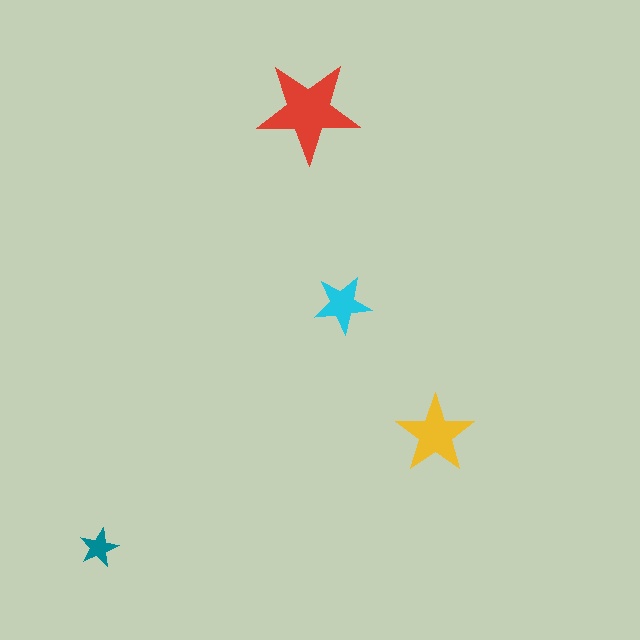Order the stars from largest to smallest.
the red one, the yellow one, the cyan one, the teal one.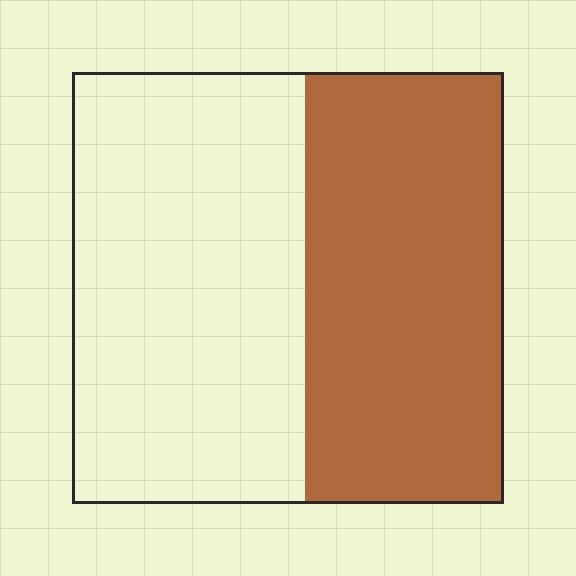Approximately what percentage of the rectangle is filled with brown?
Approximately 45%.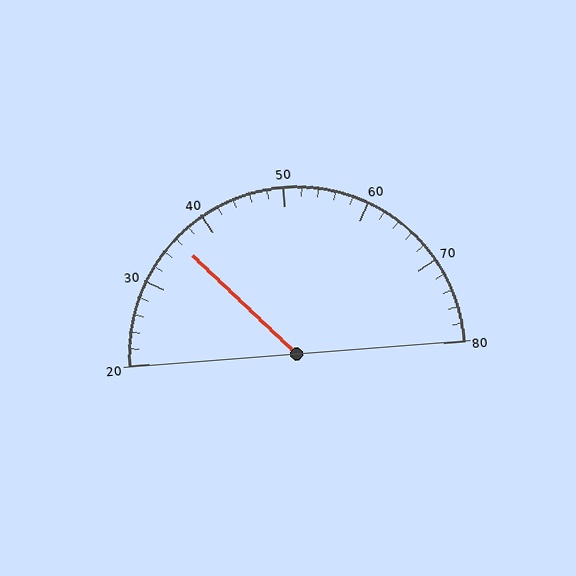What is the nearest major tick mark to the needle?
The nearest major tick mark is 40.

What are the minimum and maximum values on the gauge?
The gauge ranges from 20 to 80.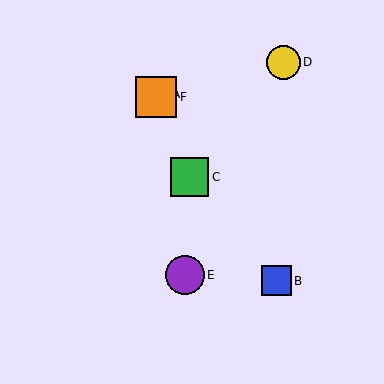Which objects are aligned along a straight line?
Objects A, C, F are aligned along a straight line.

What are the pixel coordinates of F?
Object F is at (156, 97).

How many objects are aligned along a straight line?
3 objects (A, C, F) are aligned along a straight line.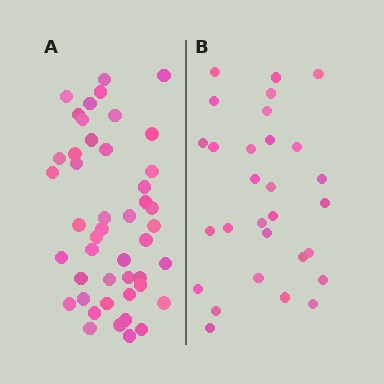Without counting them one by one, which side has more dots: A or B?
Region A (the left region) has more dots.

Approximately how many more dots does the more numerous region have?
Region A has approximately 15 more dots than region B.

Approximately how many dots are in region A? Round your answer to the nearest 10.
About 50 dots. (The exact count is 46, which rounds to 50.)